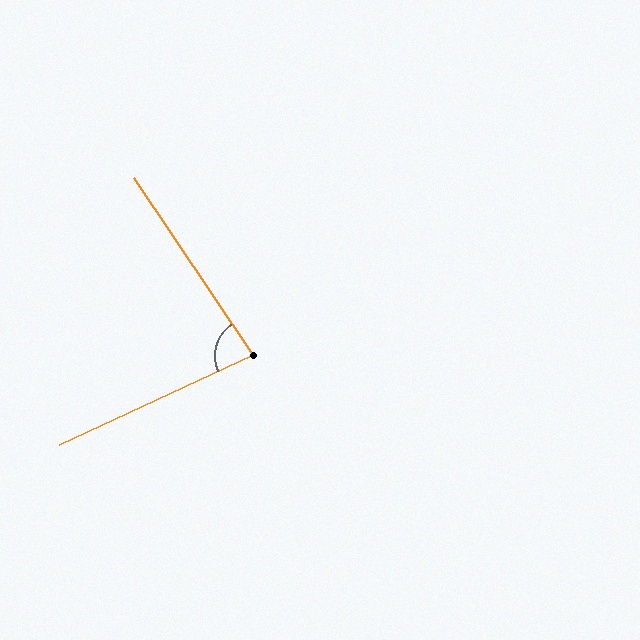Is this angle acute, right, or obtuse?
It is acute.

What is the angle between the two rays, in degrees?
Approximately 81 degrees.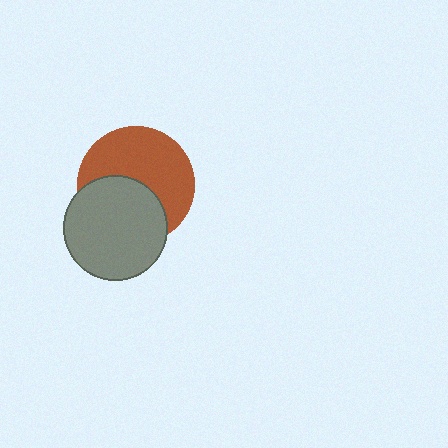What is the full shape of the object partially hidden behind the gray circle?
The partially hidden object is a brown circle.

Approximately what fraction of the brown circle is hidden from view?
Roughly 42% of the brown circle is hidden behind the gray circle.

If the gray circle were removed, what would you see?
You would see the complete brown circle.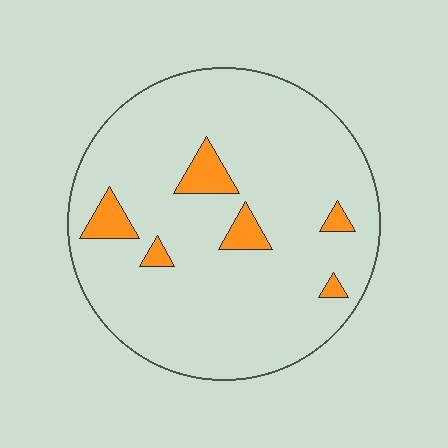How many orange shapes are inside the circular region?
6.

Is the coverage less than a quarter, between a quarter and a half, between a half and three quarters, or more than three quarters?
Less than a quarter.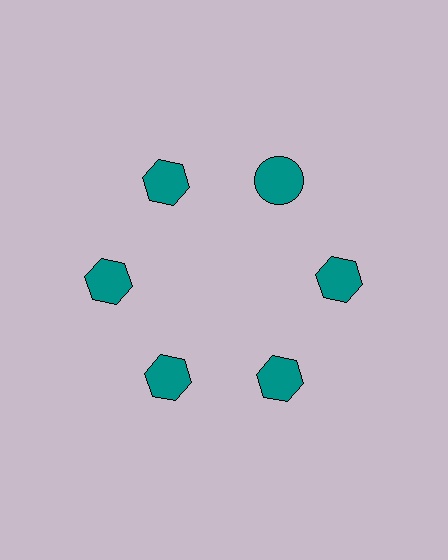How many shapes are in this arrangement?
There are 6 shapes arranged in a ring pattern.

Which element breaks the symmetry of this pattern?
The teal circle at roughly the 1 o'clock position breaks the symmetry. All other shapes are teal hexagons.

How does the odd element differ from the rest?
It has a different shape: circle instead of hexagon.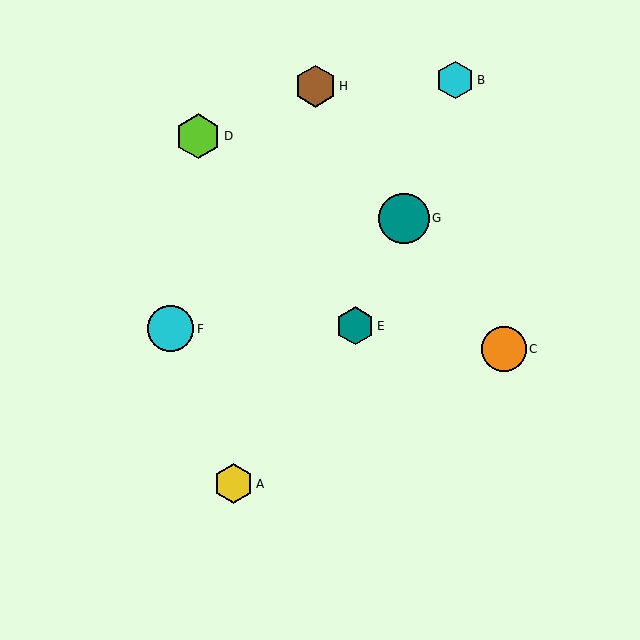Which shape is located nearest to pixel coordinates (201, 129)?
The lime hexagon (labeled D) at (198, 136) is nearest to that location.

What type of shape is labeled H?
Shape H is a brown hexagon.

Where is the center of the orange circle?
The center of the orange circle is at (504, 349).